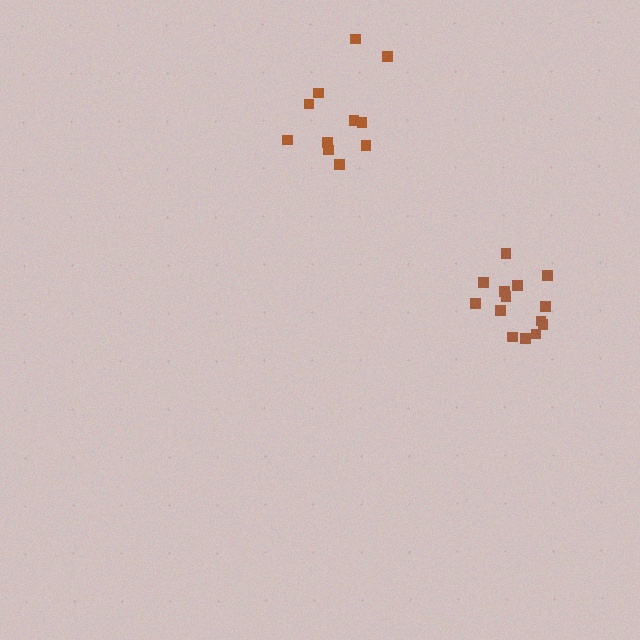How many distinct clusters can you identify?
There are 2 distinct clusters.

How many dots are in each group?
Group 1: 14 dots, Group 2: 11 dots (25 total).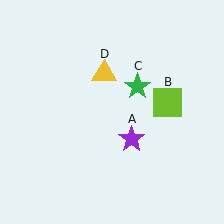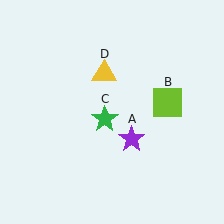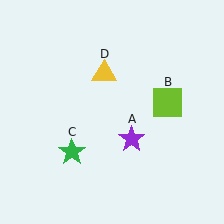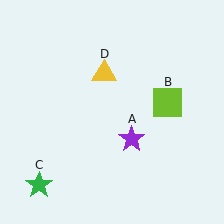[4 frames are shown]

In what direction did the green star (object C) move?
The green star (object C) moved down and to the left.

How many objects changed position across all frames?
1 object changed position: green star (object C).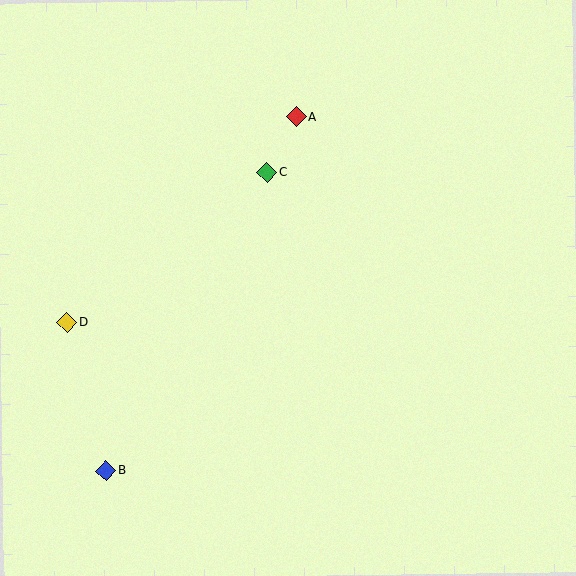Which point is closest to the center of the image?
Point C at (267, 173) is closest to the center.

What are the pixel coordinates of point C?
Point C is at (267, 173).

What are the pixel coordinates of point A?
Point A is at (296, 116).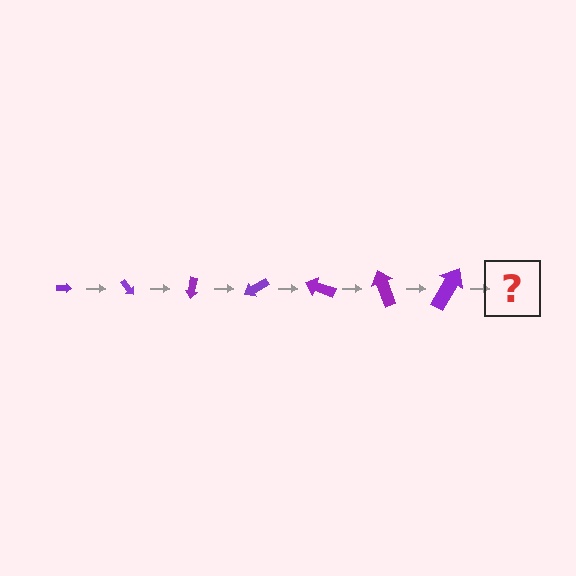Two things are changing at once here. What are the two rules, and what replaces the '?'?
The two rules are that the arrow grows larger each step and it rotates 50 degrees each step. The '?' should be an arrow, larger than the previous one and rotated 350 degrees from the start.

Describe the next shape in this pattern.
It should be an arrow, larger than the previous one and rotated 350 degrees from the start.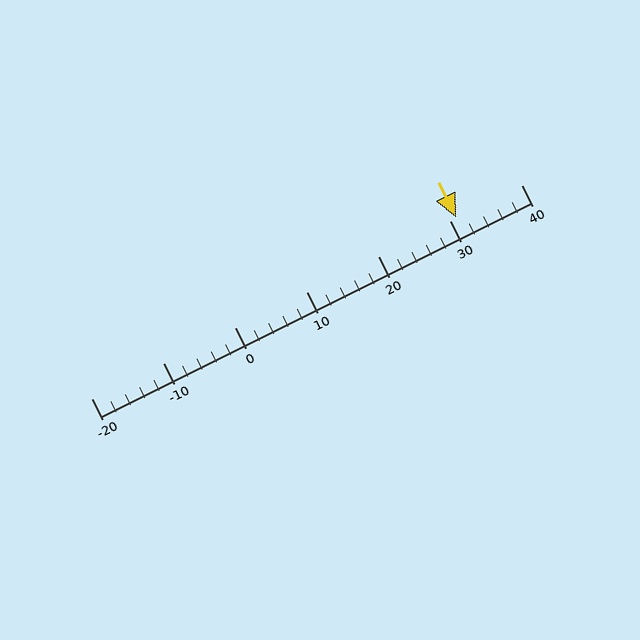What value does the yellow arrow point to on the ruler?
The yellow arrow points to approximately 31.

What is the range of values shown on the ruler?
The ruler shows values from -20 to 40.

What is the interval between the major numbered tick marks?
The major tick marks are spaced 10 units apart.